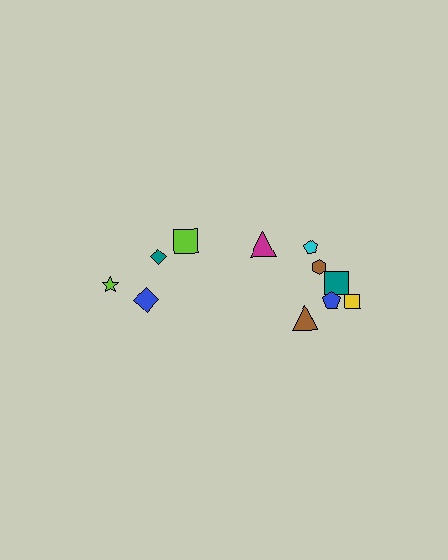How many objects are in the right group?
There are 7 objects.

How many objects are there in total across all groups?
There are 11 objects.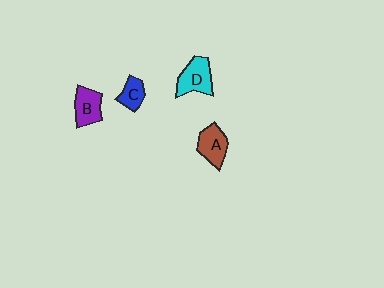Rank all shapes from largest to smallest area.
From largest to smallest: D (cyan), A (brown), B (purple), C (blue).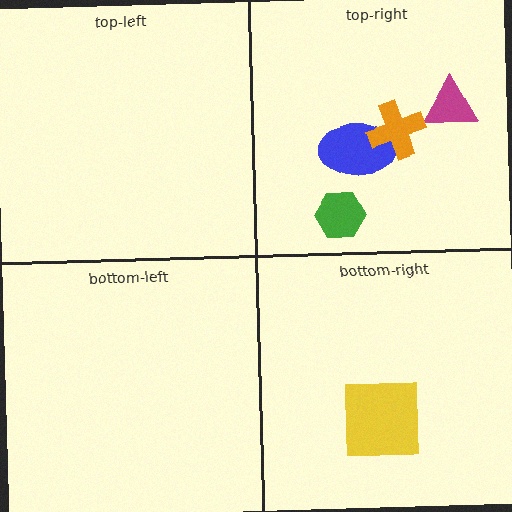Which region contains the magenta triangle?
The top-right region.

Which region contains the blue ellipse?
The top-right region.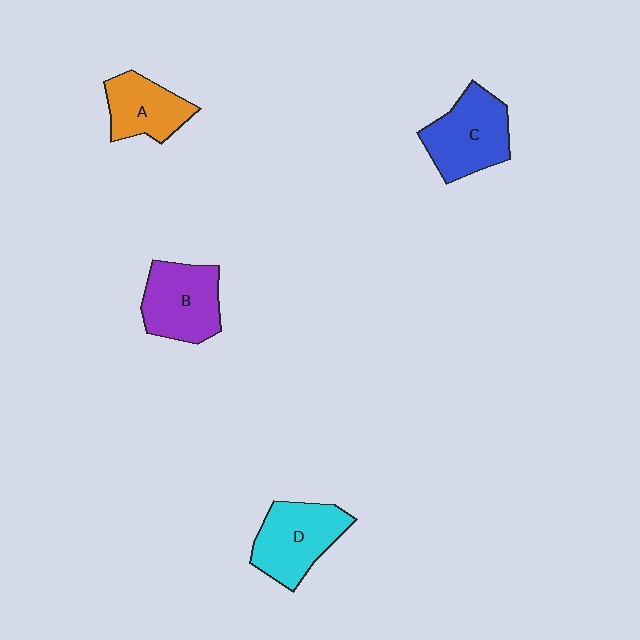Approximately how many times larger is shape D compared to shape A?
Approximately 1.3 times.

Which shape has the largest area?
Shape C (blue).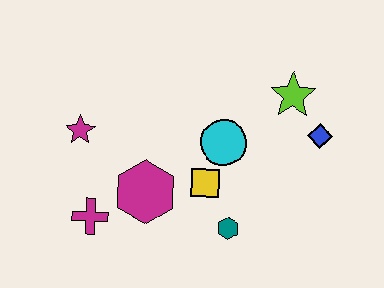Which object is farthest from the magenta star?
The blue diamond is farthest from the magenta star.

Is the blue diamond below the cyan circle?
No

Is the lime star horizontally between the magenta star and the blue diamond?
Yes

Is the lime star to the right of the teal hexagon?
Yes